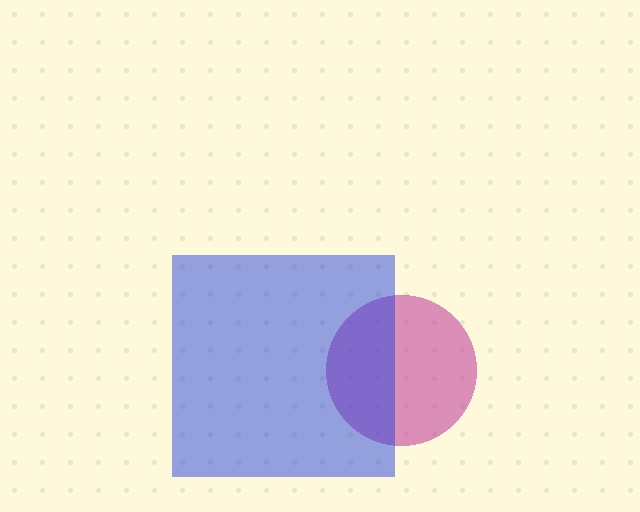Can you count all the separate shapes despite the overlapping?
Yes, there are 2 separate shapes.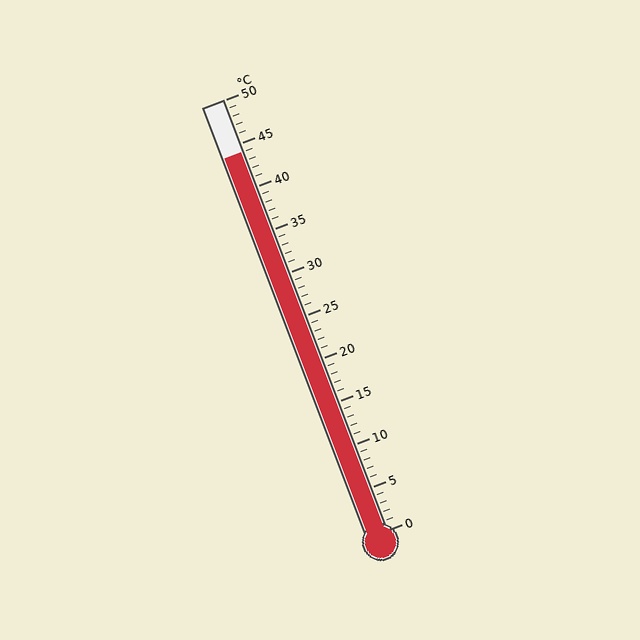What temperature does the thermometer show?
The thermometer shows approximately 44°C.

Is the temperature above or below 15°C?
The temperature is above 15°C.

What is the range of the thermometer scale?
The thermometer scale ranges from 0°C to 50°C.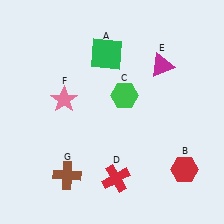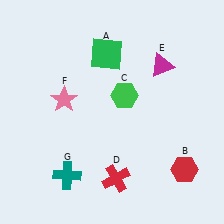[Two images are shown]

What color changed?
The cross (G) changed from brown in Image 1 to teal in Image 2.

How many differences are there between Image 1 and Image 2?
There is 1 difference between the two images.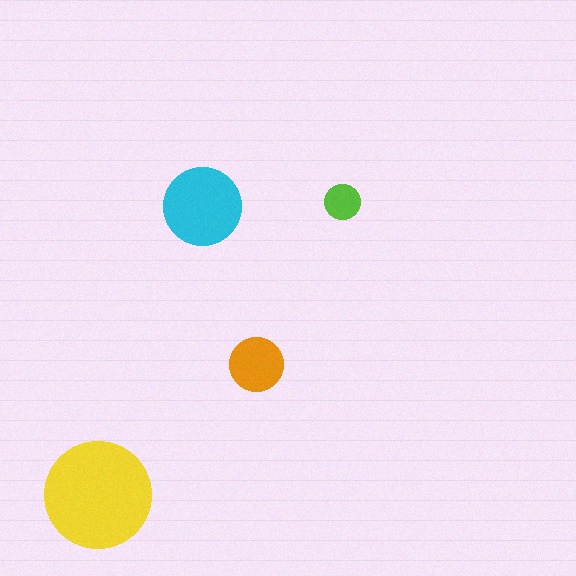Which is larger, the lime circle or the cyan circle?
The cyan one.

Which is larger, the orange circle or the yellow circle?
The yellow one.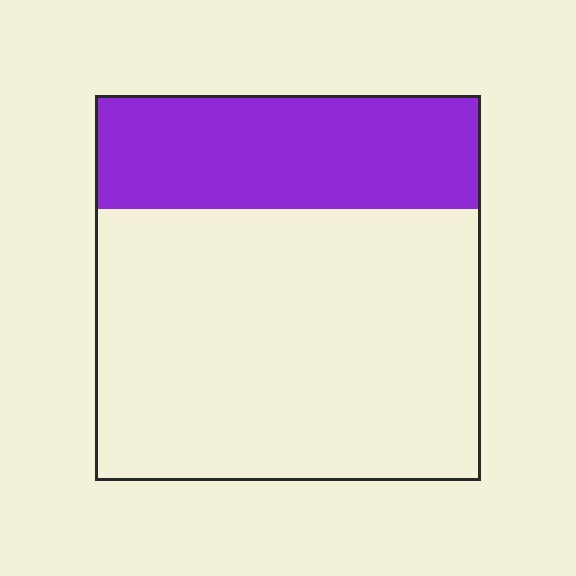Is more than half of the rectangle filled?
No.